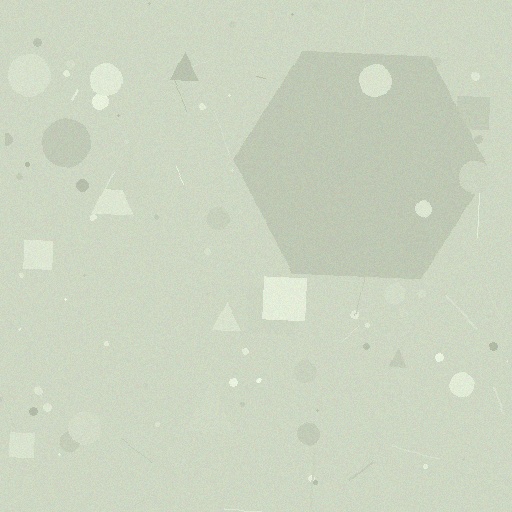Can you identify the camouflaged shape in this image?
The camouflaged shape is a hexagon.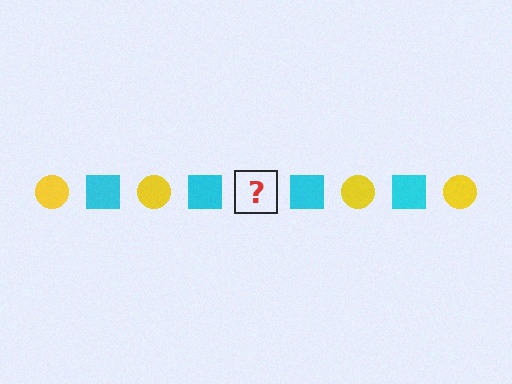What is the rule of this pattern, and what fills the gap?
The rule is that the pattern alternates between yellow circle and cyan square. The gap should be filled with a yellow circle.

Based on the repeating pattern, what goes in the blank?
The blank should be a yellow circle.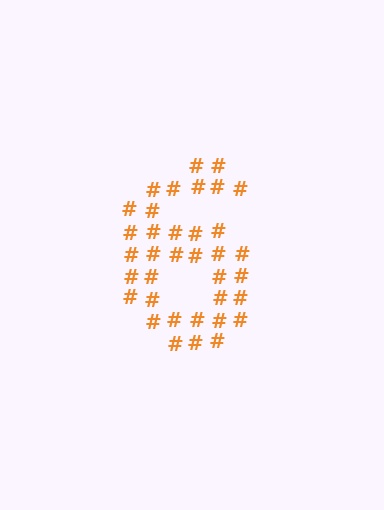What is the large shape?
The large shape is the digit 6.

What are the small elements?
The small elements are hash symbols.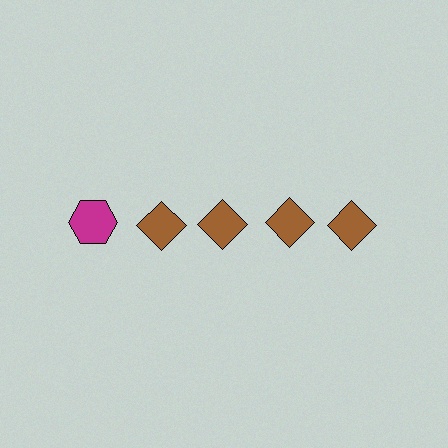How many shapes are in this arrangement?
There are 5 shapes arranged in a grid pattern.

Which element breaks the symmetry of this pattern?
The magenta hexagon in the top row, leftmost column breaks the symmetry. All other shapes are brown diamonds.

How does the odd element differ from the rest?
It differs in both color (magenta instead of brown) and shape (hexagon instead of diamond).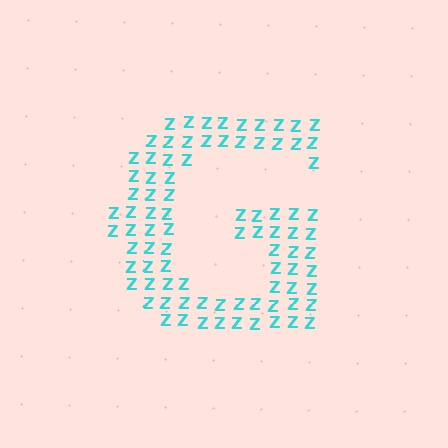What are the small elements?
The small elements are letter Z's.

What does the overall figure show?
The overall figure shows the letter G.